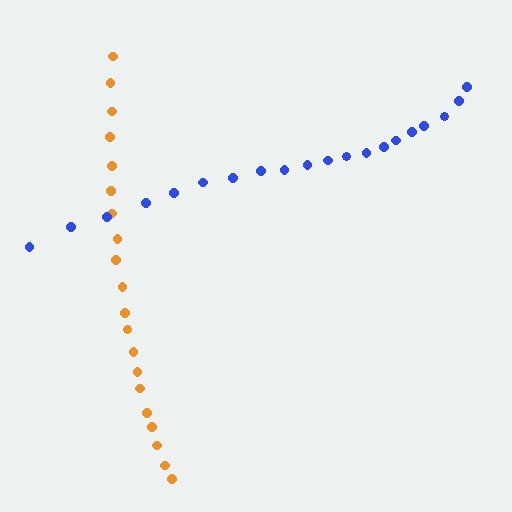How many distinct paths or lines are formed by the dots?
There are 2 distinct paths.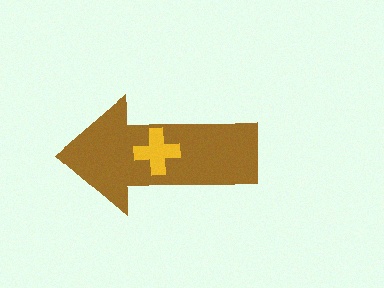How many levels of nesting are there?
2.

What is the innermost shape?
The yellow cross.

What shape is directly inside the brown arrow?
The yellow cross.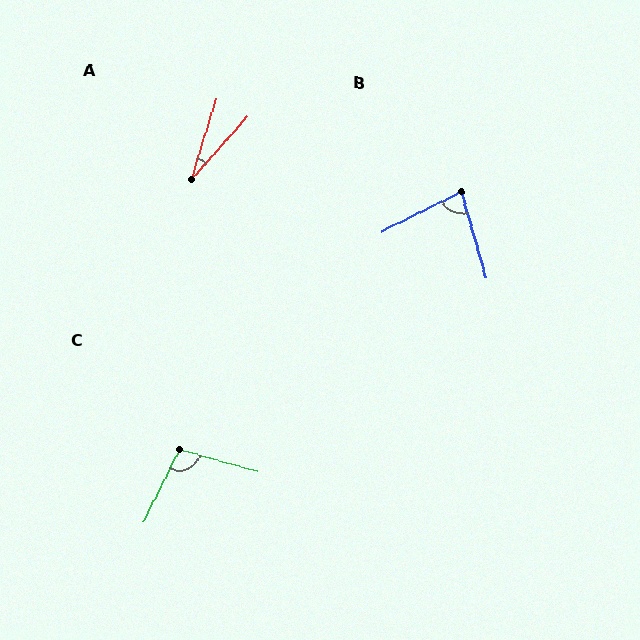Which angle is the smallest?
A, at approximately 24 degrees.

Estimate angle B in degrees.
Approximately 80 degrees.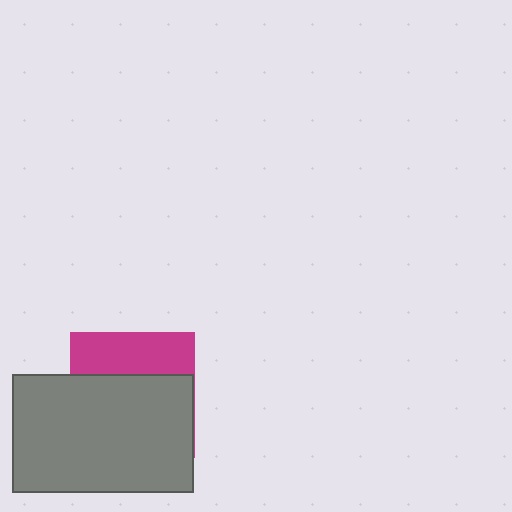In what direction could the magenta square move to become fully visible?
The magenta square could move up. That would shift it out from behind the gray rectangle entirely.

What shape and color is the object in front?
The object in front is a gray rectangle.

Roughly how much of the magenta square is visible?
A small part of it is visible (roughly 34%).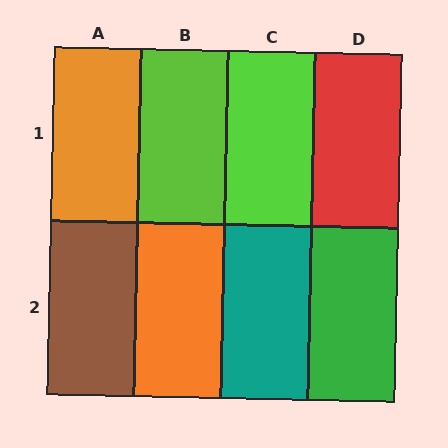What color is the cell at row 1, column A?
Orange.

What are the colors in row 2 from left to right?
Brown, orange, teal, green.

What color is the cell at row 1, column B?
Lime.